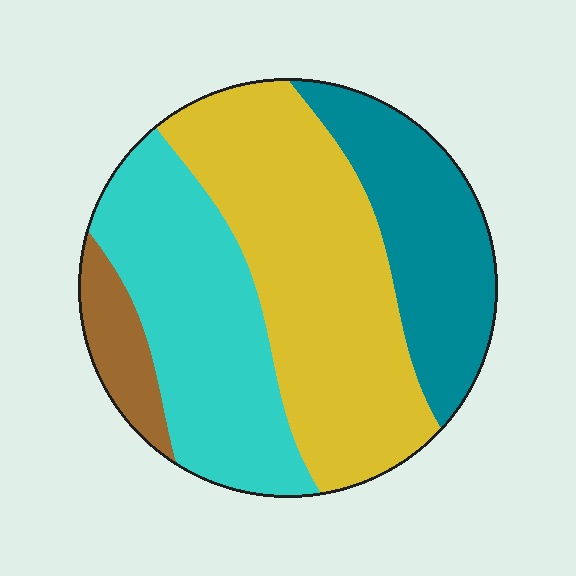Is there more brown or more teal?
Teal.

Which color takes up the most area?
Yellow, at roughly 40%.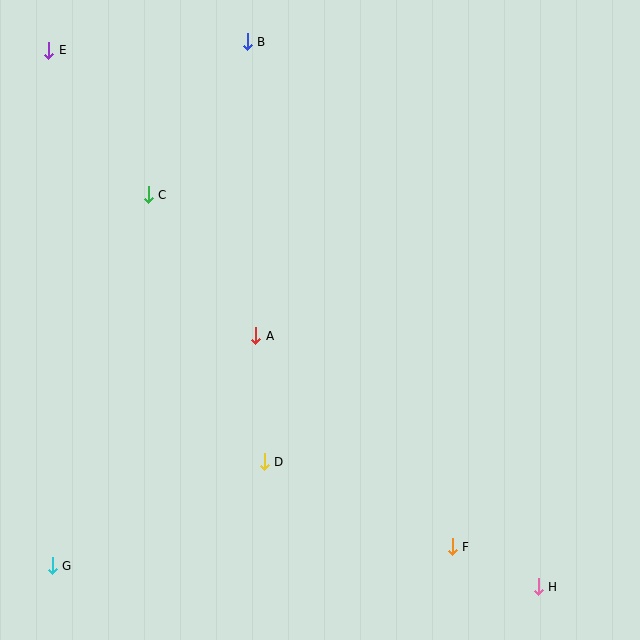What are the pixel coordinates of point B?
Point B is at (247, 42).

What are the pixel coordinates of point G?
Point G is at (52, 566).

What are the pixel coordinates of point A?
Point A is at (256, 336).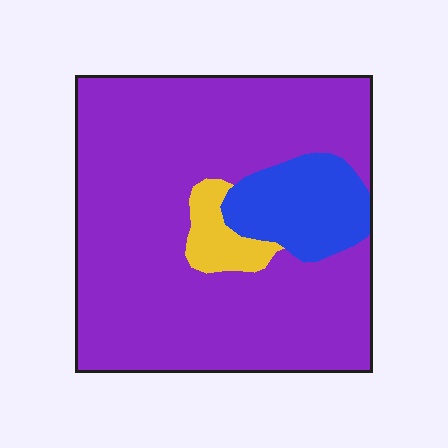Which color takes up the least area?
Yellow, at roughly 5%.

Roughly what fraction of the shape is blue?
Blue covers about 15% of the shape.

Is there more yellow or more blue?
Blue.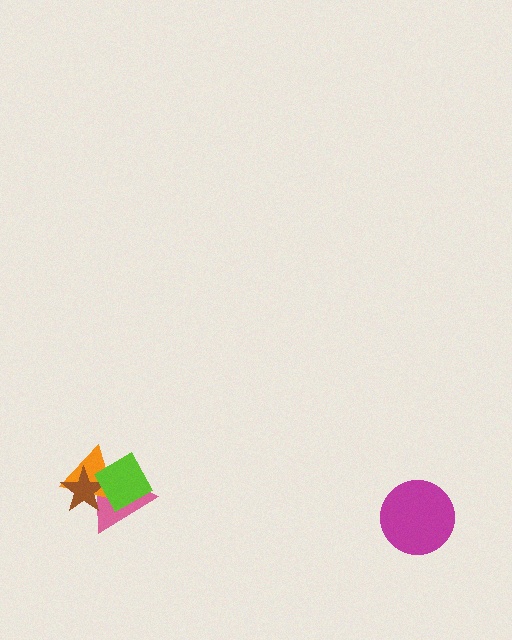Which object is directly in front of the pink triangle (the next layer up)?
The orange triangle is directly in front of the pink triangle.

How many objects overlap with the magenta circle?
0 objects overlap with the magenta circle.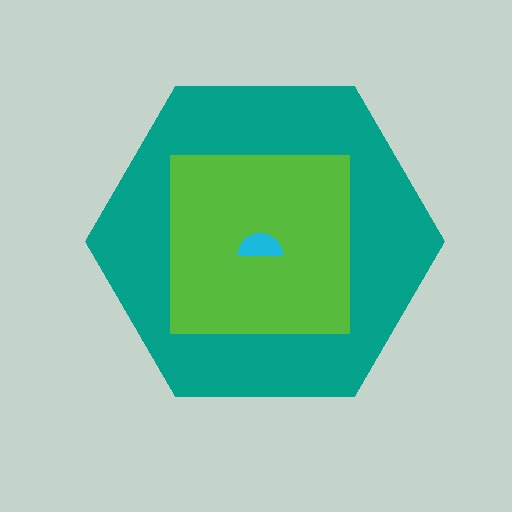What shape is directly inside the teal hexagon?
The lime square.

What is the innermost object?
The cyan semicircle.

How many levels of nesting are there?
3.